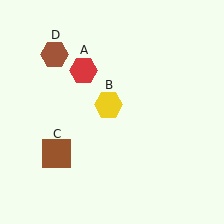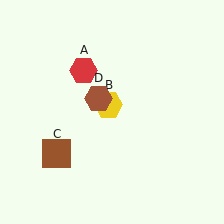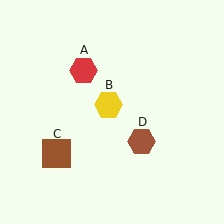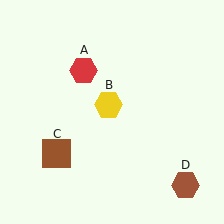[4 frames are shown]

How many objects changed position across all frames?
1 object changed position: brown hexagon (object D).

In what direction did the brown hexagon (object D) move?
The brown hexagon (object D) moved down and to the right.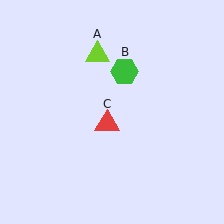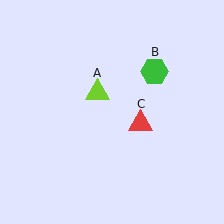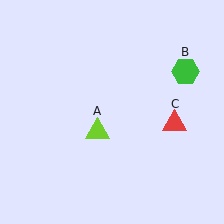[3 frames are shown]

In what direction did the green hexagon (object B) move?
The green hexagon (object B) moved right.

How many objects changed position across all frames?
3 objects changed position: lime triangle (object A), green hexagon (object B), red triangle (object C).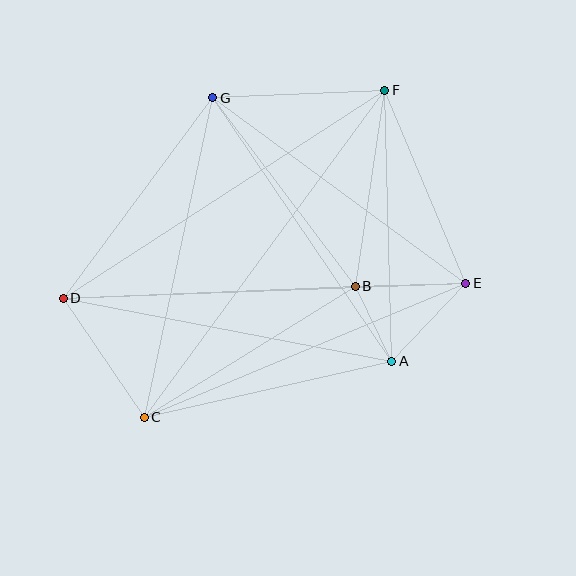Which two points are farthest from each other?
Points C and F are farthest from each other.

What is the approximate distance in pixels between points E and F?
The distance between E and F is approximately 209 pixels.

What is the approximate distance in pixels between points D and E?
The distance between D and E is approximately 403 pixels.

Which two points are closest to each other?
Points A and B are closest to each other.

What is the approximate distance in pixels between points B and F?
The distance between B and F is approximately 198 pixels.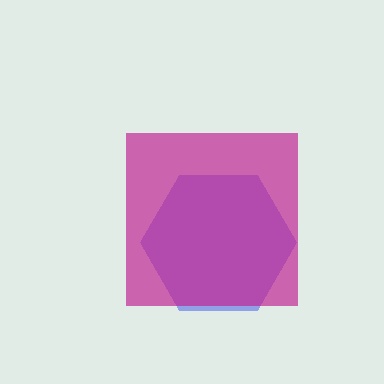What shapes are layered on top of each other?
The layered shapes are: a blue hexagon, a magenta square.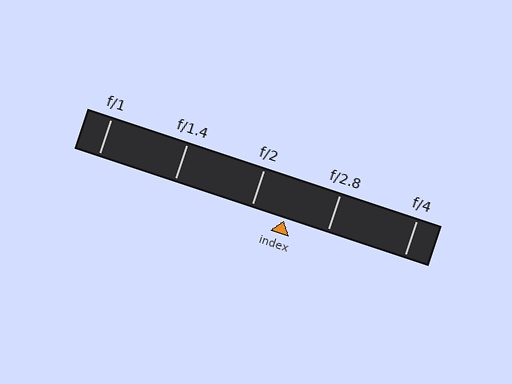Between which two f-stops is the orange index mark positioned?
The index mark is between f/2 and f/2.8.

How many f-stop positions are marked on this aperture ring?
There are 5 f-stop positions marked.